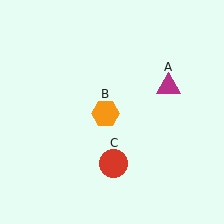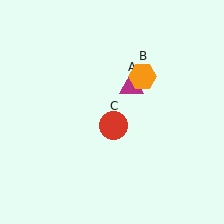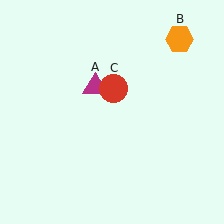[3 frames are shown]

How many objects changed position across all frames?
3 objects changed position: magenta triangle (object A), orange hexagon (object B), red circle (object C).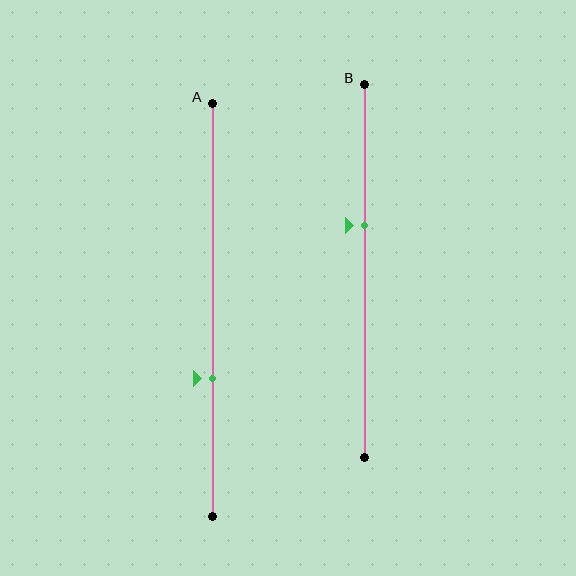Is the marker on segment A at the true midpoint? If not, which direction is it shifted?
No, the marker on segment A is shifted downward by about 17% of the segment length.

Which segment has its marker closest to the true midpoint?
Segment B has its marker closest to the true midpoint.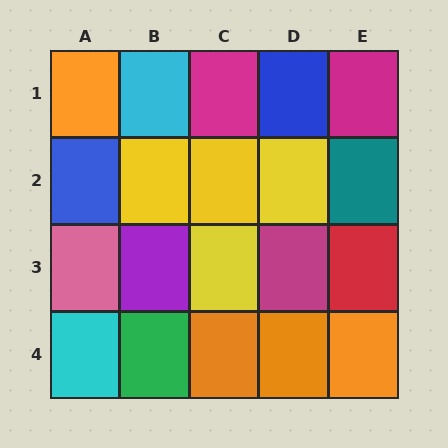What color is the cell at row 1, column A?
Orange.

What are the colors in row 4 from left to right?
Cyan, green, orange, orange, orange.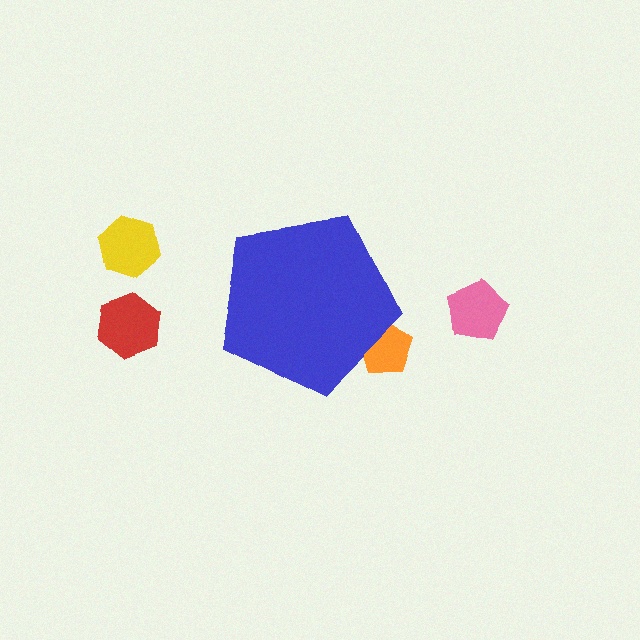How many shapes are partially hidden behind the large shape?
1 shape is partially hidden.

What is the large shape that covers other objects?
A blue pentagon.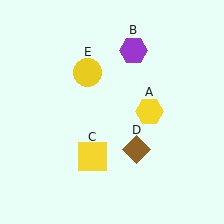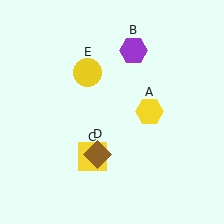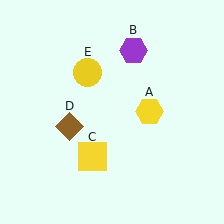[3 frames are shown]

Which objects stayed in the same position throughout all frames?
Yellow hexagon (object A) and purple hexagon (object B) and yellow square (object C) and yellow circle (object E) remained stationary.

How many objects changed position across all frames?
1 object changed position: brown diamond (object D).